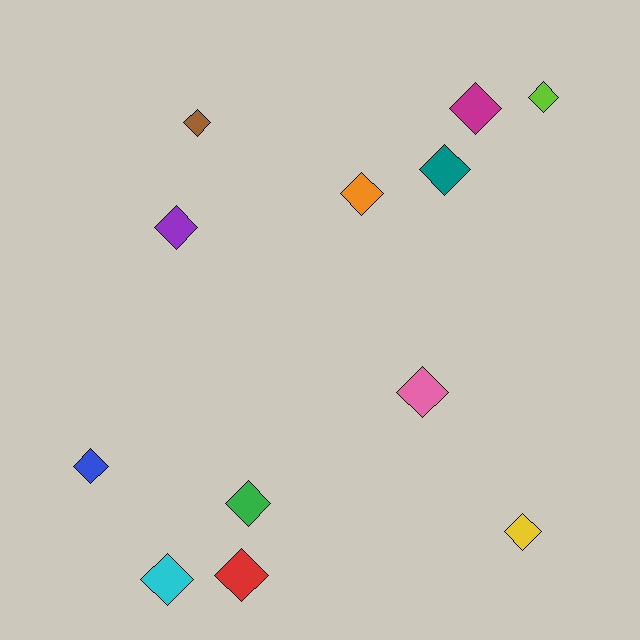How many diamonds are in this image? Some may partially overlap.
There are 12 diamonds.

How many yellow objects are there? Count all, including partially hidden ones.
There is 1 yellow object.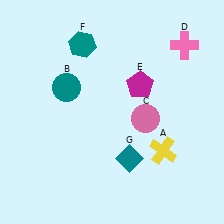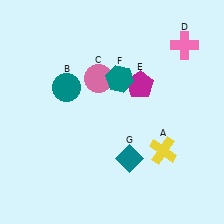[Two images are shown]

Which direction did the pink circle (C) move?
The pink circle (C) moved left.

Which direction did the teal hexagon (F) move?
The teal hexagon (F) moved right.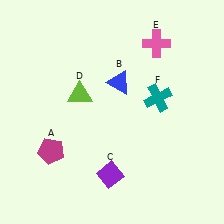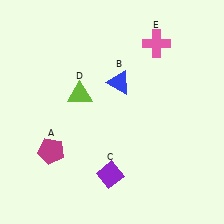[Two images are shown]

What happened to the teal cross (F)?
The teal cross (F) was removed in Image 2. It was in the top-right area of Image 1.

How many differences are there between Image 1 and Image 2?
There is 1 difference between the two images.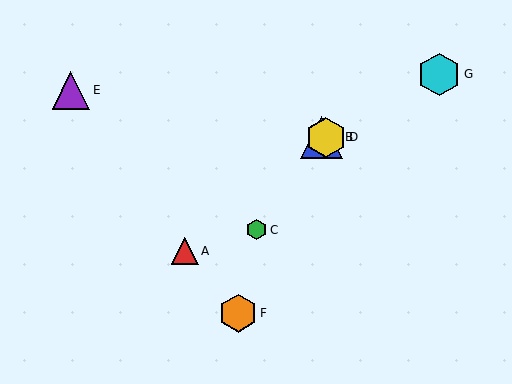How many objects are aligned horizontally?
2 objects (B, D) are aligned horizontally.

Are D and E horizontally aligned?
No, D is at y≈137 and E is at y≈90.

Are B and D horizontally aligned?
Yes, both are at y≈137.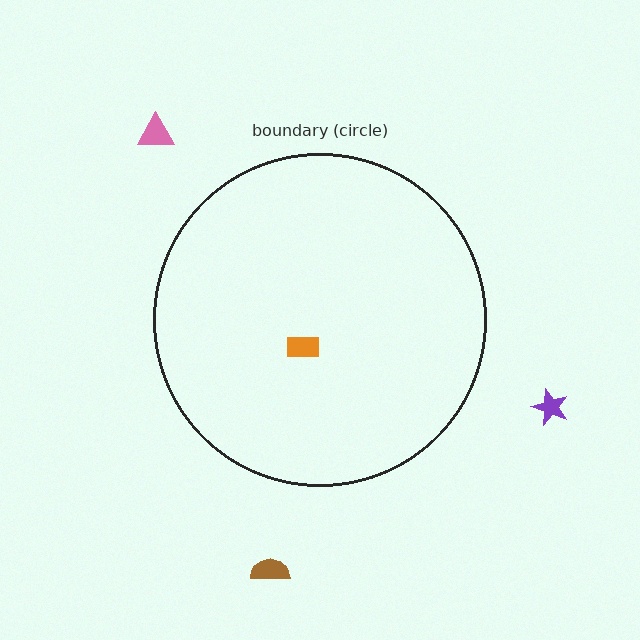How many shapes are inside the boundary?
1 inside, 3 outside.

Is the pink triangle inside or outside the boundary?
Outside.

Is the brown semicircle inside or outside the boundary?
Outside.